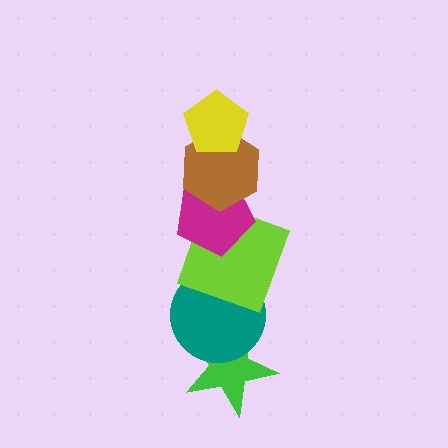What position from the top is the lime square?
The lime square is 4th from the top.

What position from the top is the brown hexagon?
The brown hexagon is 2nd from the top.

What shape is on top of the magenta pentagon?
The brown hexagon is on top of the magenta pentagon.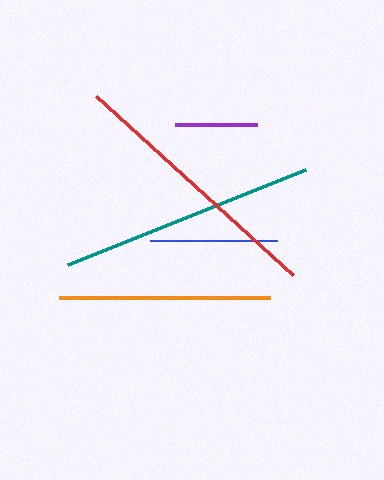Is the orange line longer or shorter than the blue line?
The orange line is longer than the blue line.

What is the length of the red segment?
The red segment is approximately 266 pixels long.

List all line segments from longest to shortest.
From longest to shortest: red, teal, orange, blue, purple.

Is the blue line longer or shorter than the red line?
The red line is longer than the blue line.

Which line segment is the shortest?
The purple line is the shortest at approximately 82 pixels.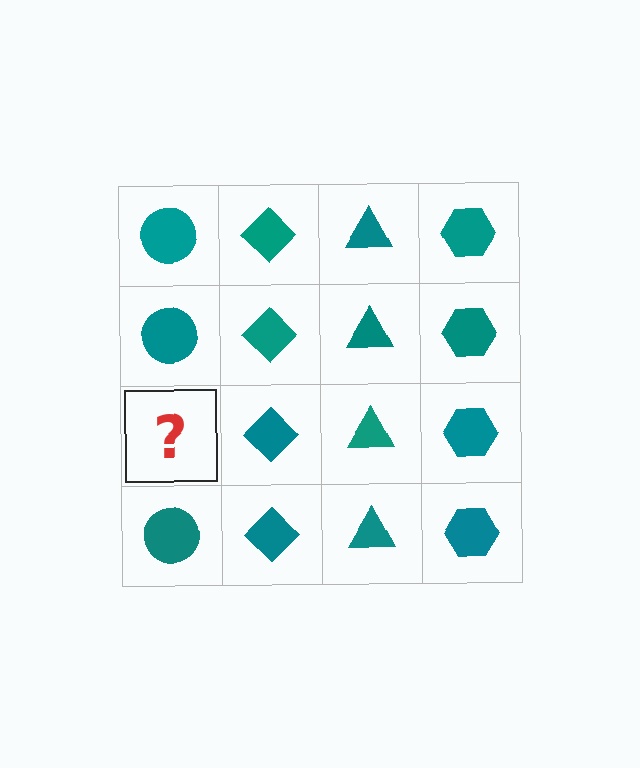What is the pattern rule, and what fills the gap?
The rule is that each column has a consistent shape. The gap should be filled with a teal circle.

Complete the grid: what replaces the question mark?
The question mark should be replaced with a teal circle.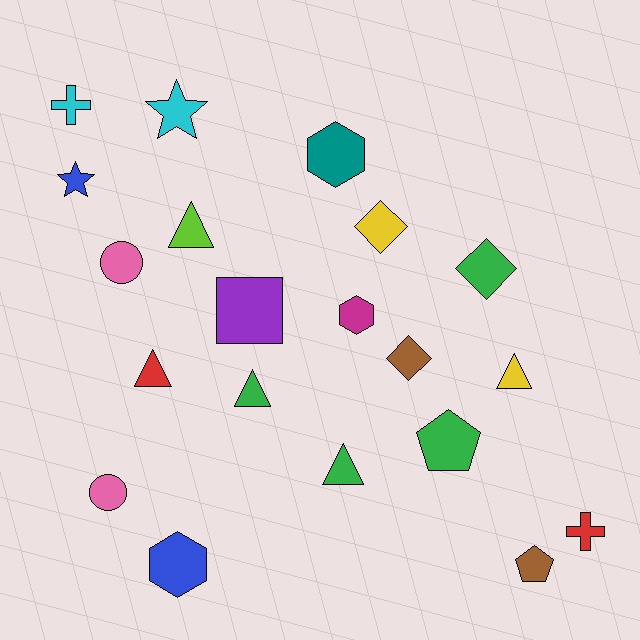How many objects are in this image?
There are 20 objects.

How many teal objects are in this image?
There is 1 teal object.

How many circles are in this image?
There are 2 circles.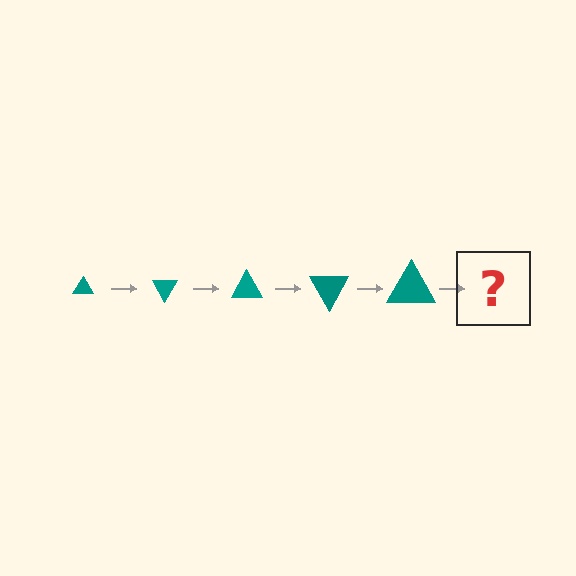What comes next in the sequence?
The next element should be a triangle, larger than the previous one and rotated 300 degrees from the start.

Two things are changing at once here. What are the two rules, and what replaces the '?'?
The two rules are that the triangle grows larger each step and it rotates 60 degrees each step. The '?' should be a triangle, larger than the previous one and rotated 300 degrees from the start.